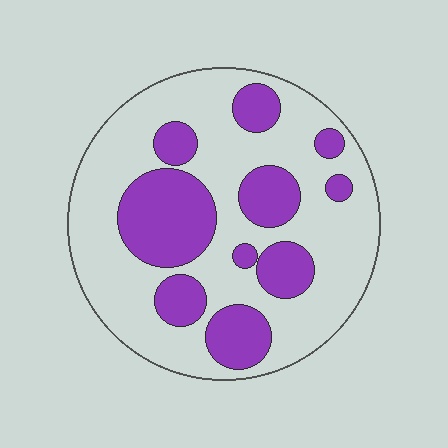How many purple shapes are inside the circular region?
10.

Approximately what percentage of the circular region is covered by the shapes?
Approximately 30%.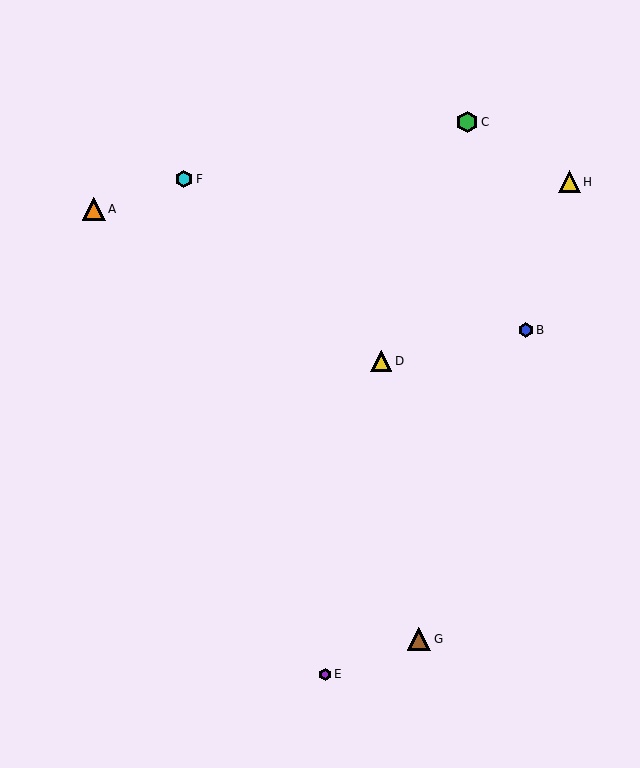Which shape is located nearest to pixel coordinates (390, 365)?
The yellow triangle (labeled D) at (381, 361) is nearest to that location.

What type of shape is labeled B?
Shape B is a blue hexagon.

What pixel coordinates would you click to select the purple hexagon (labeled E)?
Click at (325, 674) to select the purple hexagon E.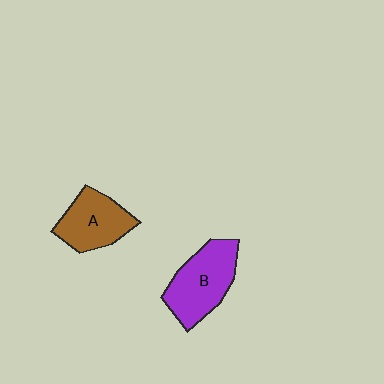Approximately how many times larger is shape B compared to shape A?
Approximately 1.2 times.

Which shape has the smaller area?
Shape A (brown).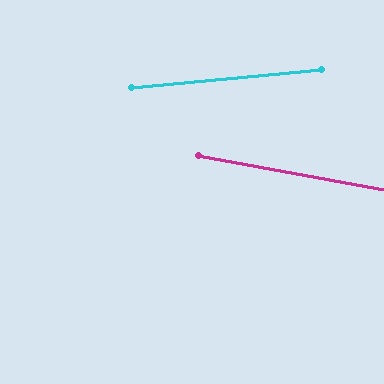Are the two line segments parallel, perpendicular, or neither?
Neither parallel nor perpendicular — they differ by about 16°.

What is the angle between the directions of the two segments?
Approximately 16 degrees.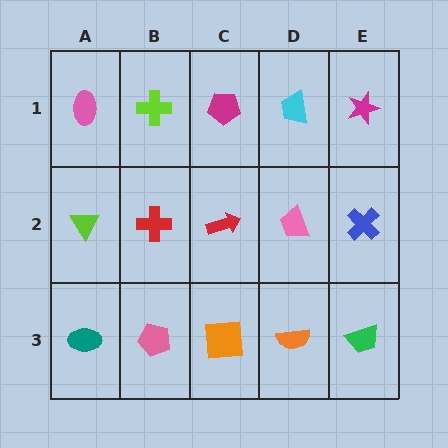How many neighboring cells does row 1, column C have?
3.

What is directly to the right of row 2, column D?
A blue cross.